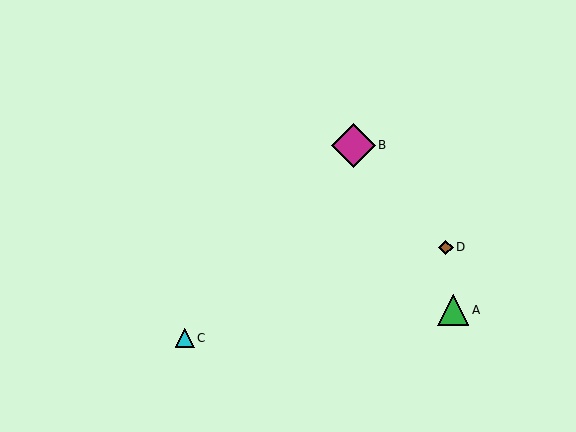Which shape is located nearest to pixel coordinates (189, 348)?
The cyan triangle (labeled C) at (185, 338) is nearest to that location.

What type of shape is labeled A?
Shape A is a green triangle.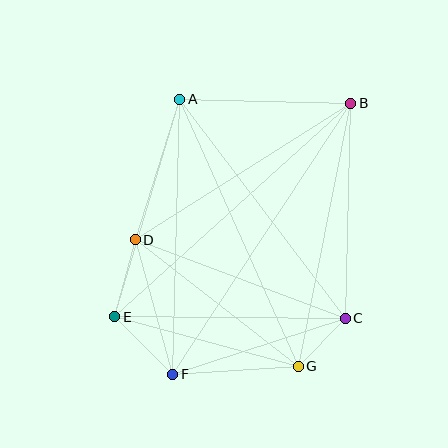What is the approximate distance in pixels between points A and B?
The distance between A and B is approximately 171 pixels.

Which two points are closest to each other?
Points C and G are closest to each other.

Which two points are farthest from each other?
Points B and F are farthest from each other.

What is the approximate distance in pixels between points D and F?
The distance between D and F is approximately 140 pixels.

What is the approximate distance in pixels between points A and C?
The distance between A and C is approximately 274 pixels.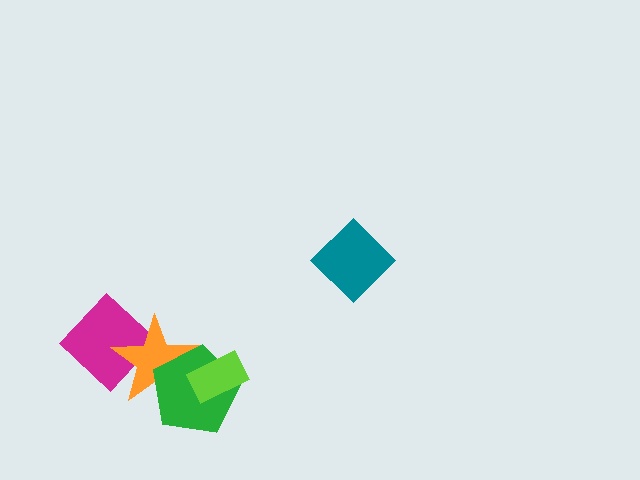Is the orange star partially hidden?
Yes, it is partially covered by another shape.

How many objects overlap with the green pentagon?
2 objects overlap with the green pentagon.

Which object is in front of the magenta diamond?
The orange star is in front of the magenta diamond.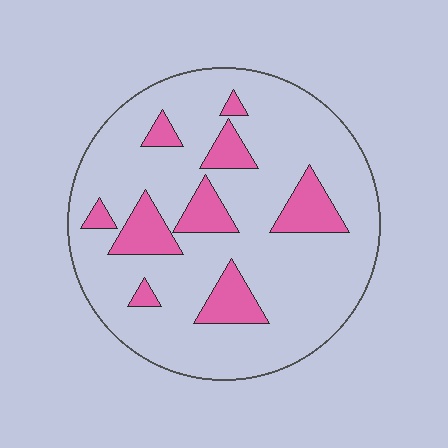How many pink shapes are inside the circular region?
9.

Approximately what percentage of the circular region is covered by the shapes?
Approximately 20%.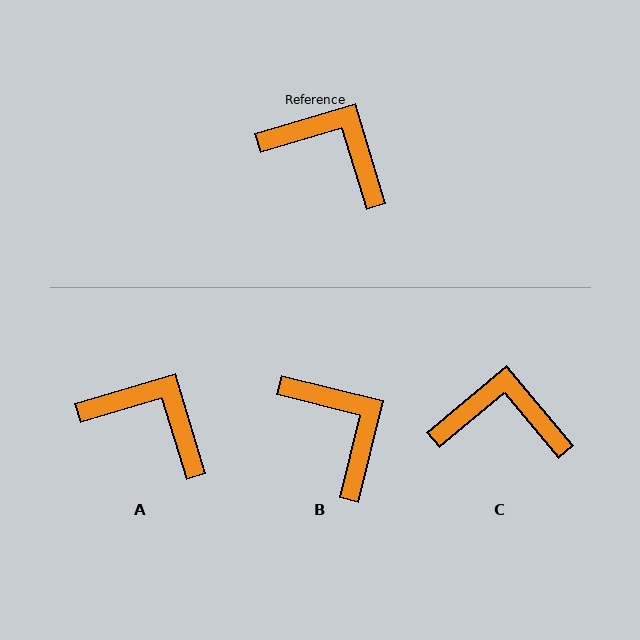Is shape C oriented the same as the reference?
No, it is off by about 23 degrees.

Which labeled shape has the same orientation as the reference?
A.